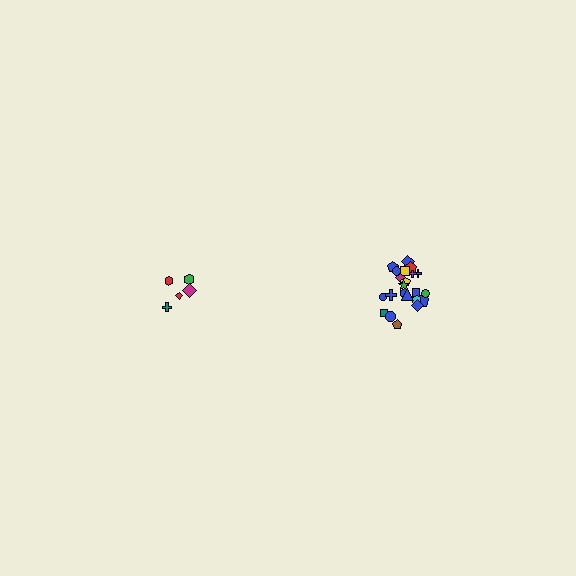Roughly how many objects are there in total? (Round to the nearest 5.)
Roughly 25 objects in total.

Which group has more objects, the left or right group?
The right group.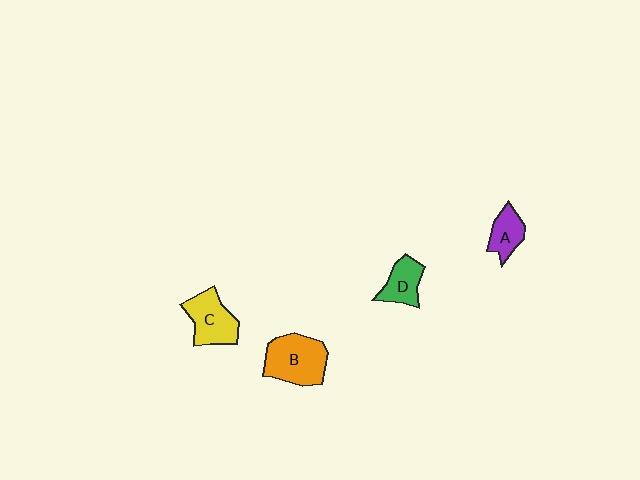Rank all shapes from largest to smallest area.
From largest to smallest: B (orange), C (yellow), D (green), A (purple).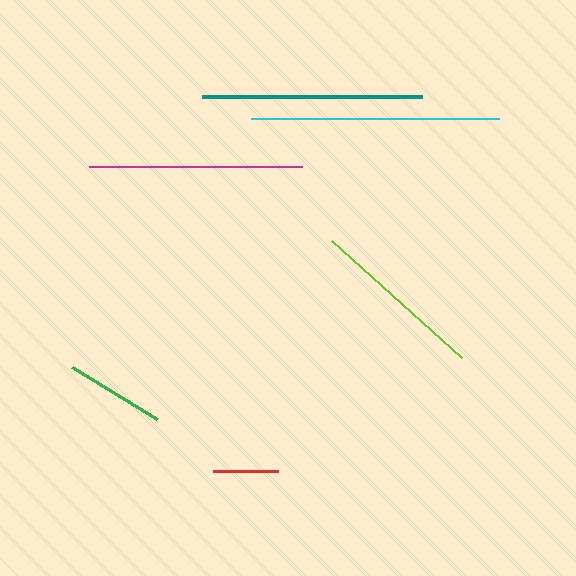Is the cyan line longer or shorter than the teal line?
The cyan line is longer than the teal line.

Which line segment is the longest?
The cyan line is the longest at approximately 248 pixels.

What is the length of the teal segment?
The teal segment is approximately 220 pixels long.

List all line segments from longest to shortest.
From longest to shortest: cyan, teal, magenta, lime, green, red.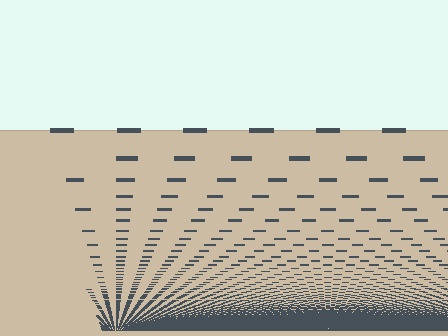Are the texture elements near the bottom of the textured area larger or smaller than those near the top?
Smaller. The gradient is inverted — elements near the bottom are smaller and denser.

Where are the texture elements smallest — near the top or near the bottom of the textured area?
Near the bottom.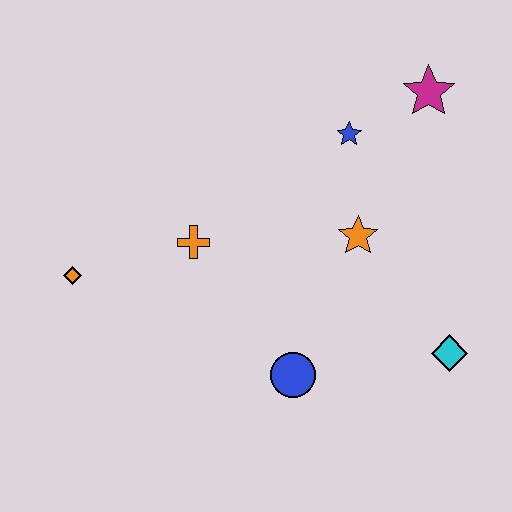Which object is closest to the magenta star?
The blue star is closest to the magenta star.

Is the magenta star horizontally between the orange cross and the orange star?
No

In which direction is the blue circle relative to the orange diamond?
The blue circle is to the right of the orange diamond.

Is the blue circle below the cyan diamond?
Yes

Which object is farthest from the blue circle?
The magenta star is farthest from the blue circle.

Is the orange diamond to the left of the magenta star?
Yes